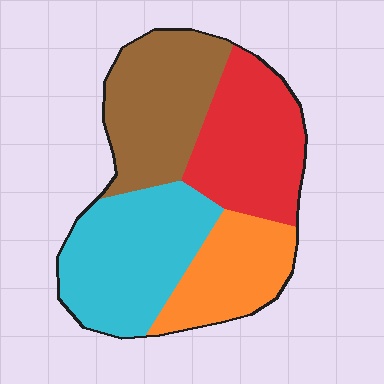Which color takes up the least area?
Orange, at roughly 20%.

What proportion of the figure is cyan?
Cyan covers roughly 30% of the figure.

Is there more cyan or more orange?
Cyan.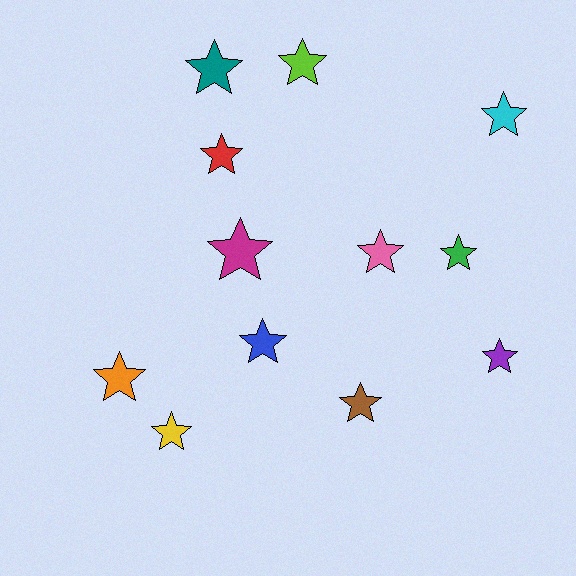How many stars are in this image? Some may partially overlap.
There are 12 stars.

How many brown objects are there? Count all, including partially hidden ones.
There is 1 brown object.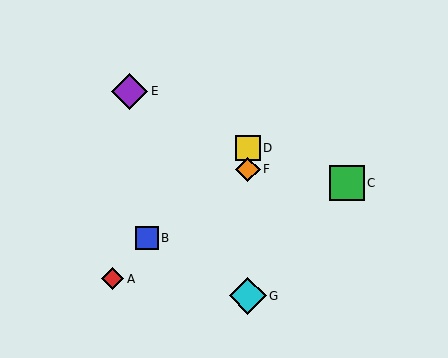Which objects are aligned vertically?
Objects D, F, G are aligned vertically.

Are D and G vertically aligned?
Yes, both are at x≈248.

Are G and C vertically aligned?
No, G is at x≈248 and C is at x≈347.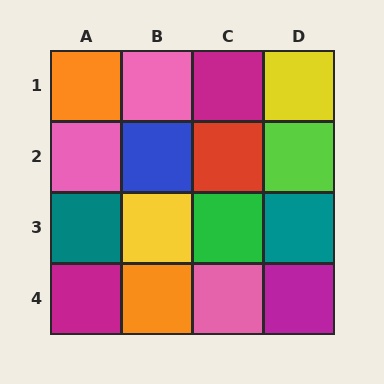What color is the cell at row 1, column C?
Magenta.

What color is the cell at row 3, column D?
Teal.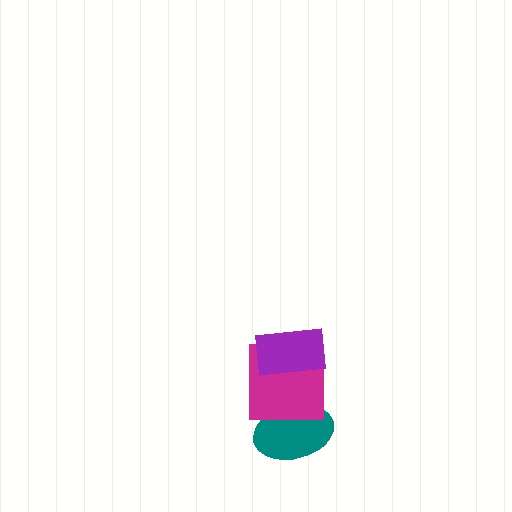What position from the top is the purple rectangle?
The purple rectangle is 1st from the top.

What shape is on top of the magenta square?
The purple rectangle is on top of the magenta square.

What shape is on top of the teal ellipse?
The magenta square is on top of the teal ellipse.